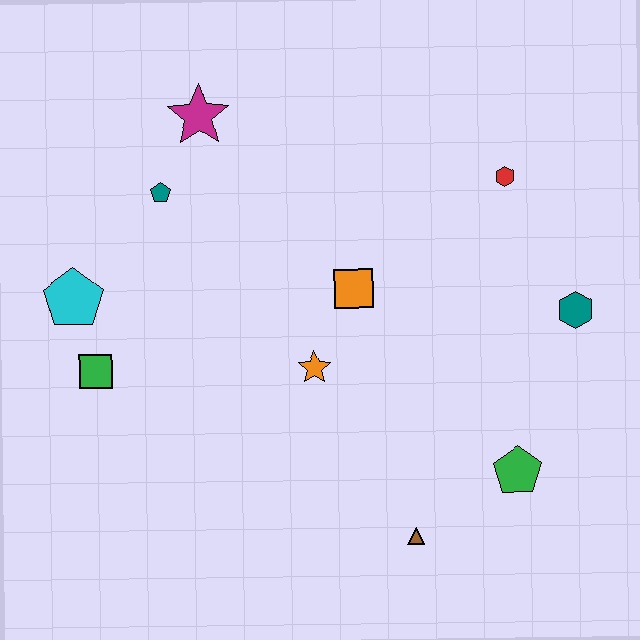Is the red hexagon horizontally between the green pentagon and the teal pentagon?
Yes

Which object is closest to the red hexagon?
The teal hexagon is closest to the red hexagon.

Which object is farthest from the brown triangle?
The magenta star is farthest from the brown triangle.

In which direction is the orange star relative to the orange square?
The orange star is below the orange square.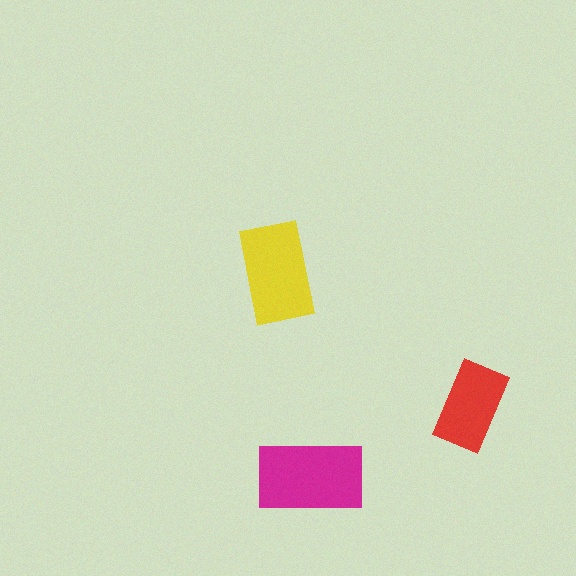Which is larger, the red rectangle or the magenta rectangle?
The magenta one.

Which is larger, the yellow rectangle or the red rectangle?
The yellow one.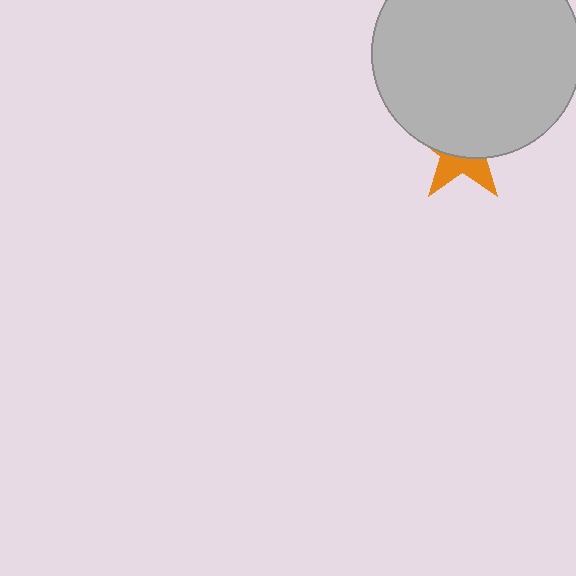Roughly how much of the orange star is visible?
A small part of it is visible (roughly 35%).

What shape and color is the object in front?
The object in front is a light gray circle.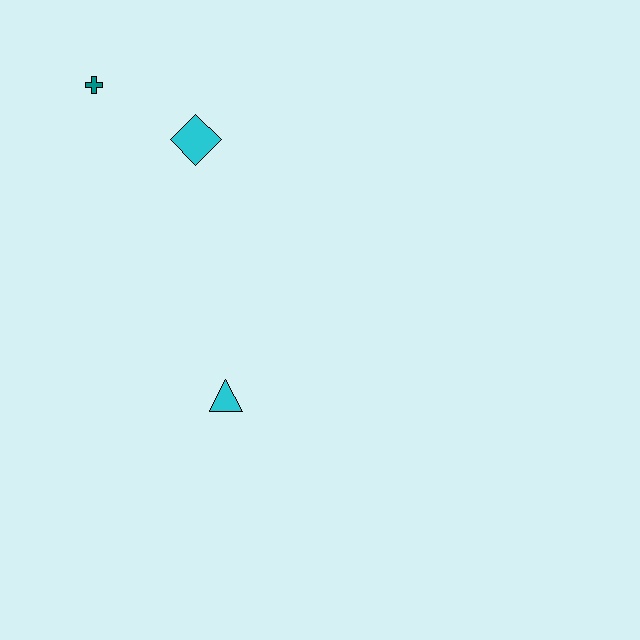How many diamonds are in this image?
There is 1 diamond.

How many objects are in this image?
There are 3 objects.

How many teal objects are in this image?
There is 1 teal object.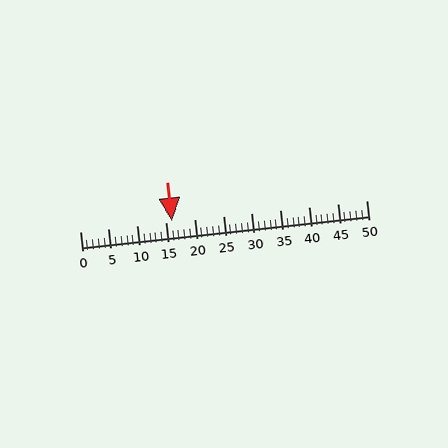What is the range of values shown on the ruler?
The ruler shows values from 0 to 50.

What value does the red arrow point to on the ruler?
The red arrow points to approximately 16.